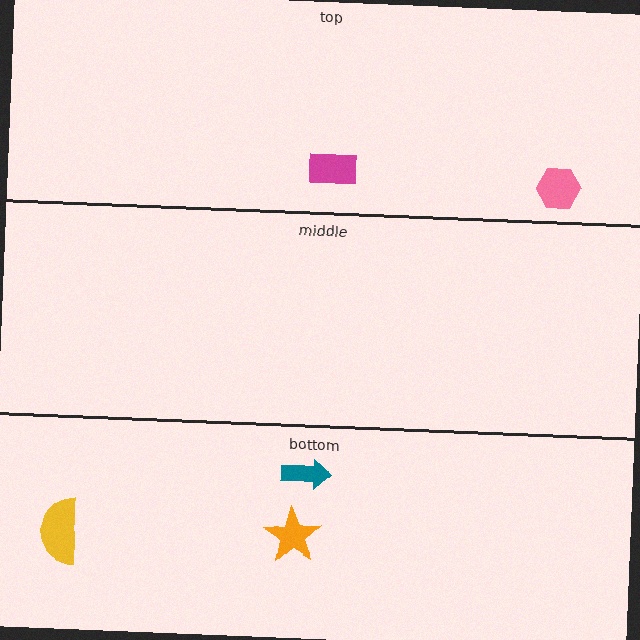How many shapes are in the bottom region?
3.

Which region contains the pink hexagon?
The top region.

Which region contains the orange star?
The bottom region.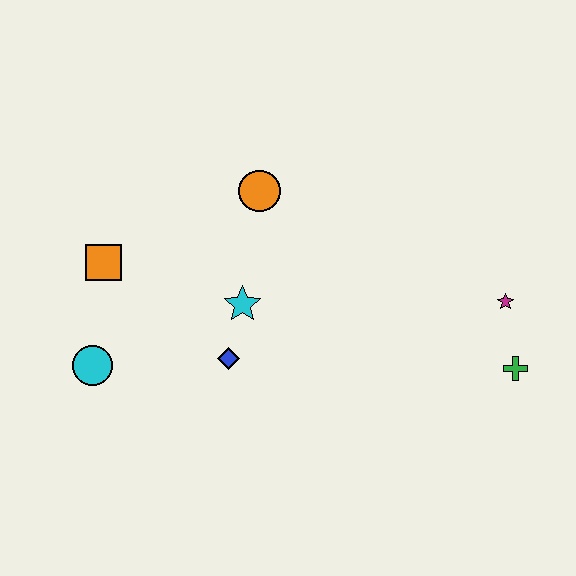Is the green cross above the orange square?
No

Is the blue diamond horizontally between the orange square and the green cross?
Yes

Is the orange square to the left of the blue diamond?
Yes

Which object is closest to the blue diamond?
The cyan star is closest to the blue diamond.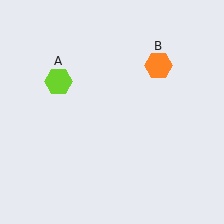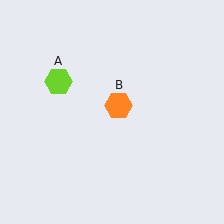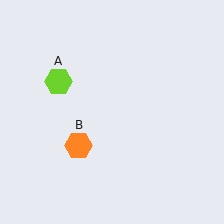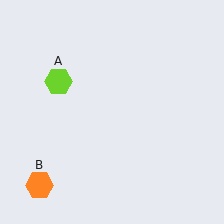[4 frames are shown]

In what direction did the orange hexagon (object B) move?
The orange hexagon (object B) moved down and to the left.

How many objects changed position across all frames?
1 object changed position: orange hexagon (object B).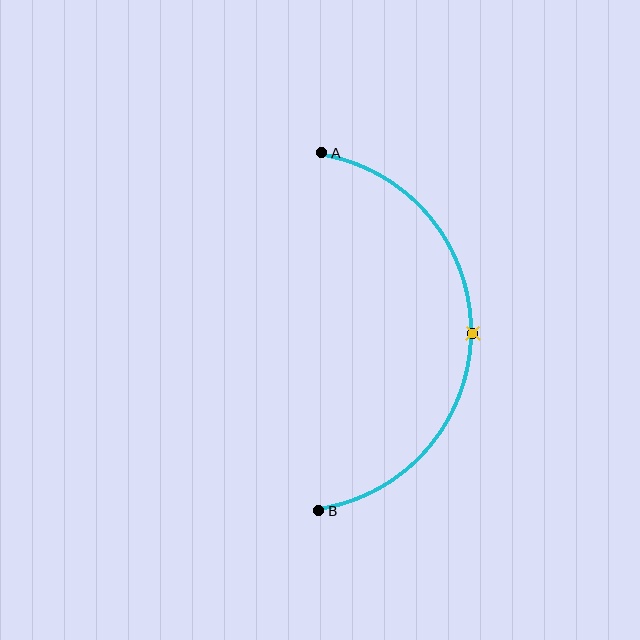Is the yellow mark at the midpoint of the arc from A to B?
Yes. The yellow mark lies on the arc at equal arc-length from both A and B — it is the arc midpoint.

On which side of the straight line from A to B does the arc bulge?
The arc bulges to the right of the straight line connecting A and B.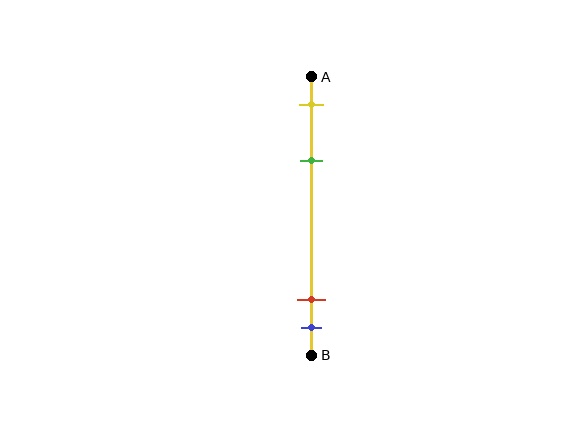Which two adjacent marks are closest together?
The red and blue marks are the closest adjacent pair.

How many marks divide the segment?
There are 4 marks dividing the segment.